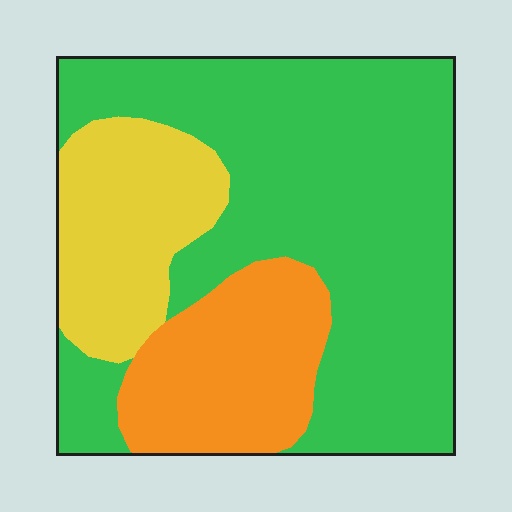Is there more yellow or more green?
Green.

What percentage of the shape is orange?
Orange covers around 20% of the shape.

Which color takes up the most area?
Green, at roughly 60%.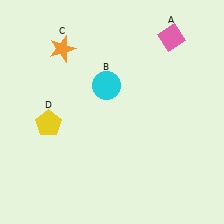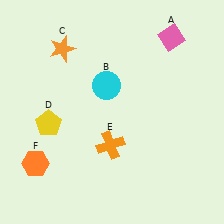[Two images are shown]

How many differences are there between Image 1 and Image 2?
There are 2 differences between the two images.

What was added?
An orange cross (E), an orange hexagon (F) were added in Image 2.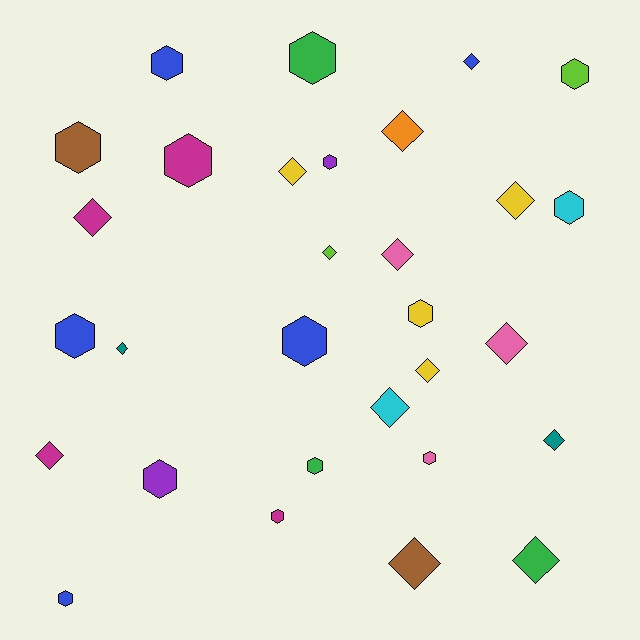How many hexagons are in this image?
There are 15 hexagons.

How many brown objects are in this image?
There are 2 brown objects.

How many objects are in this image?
There are 30 objects.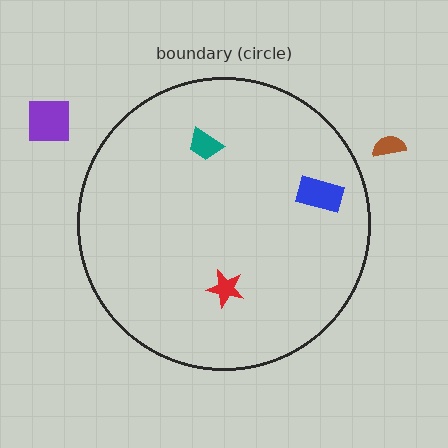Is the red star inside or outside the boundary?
Inside.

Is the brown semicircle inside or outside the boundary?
Outside.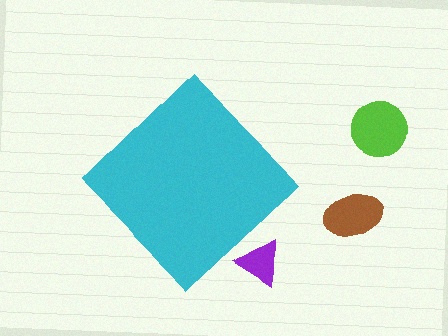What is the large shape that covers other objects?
A cyan diamond.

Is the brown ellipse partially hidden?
No, the brown ellipse is fully visible.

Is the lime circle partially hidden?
No, the lime circle is fully visible.